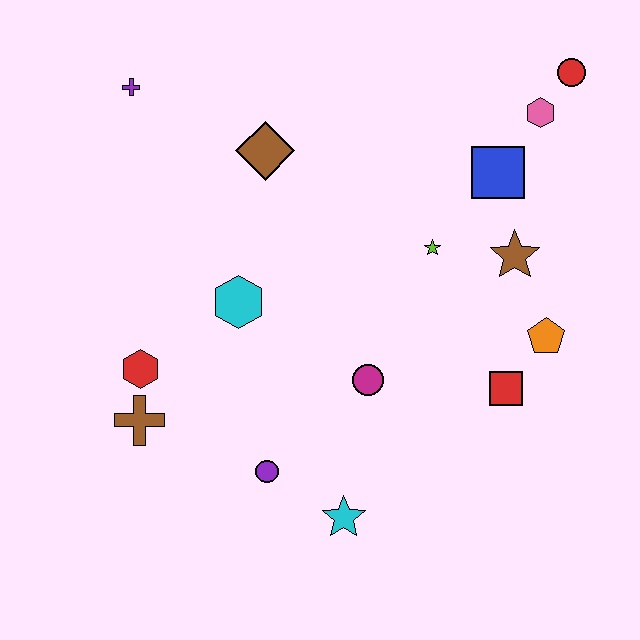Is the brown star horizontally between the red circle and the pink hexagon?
No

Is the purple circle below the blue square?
Yes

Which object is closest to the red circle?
The pink hexagon is closest to the red circle.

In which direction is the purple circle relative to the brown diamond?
The purple circle is below the brown diamond.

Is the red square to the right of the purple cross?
Yes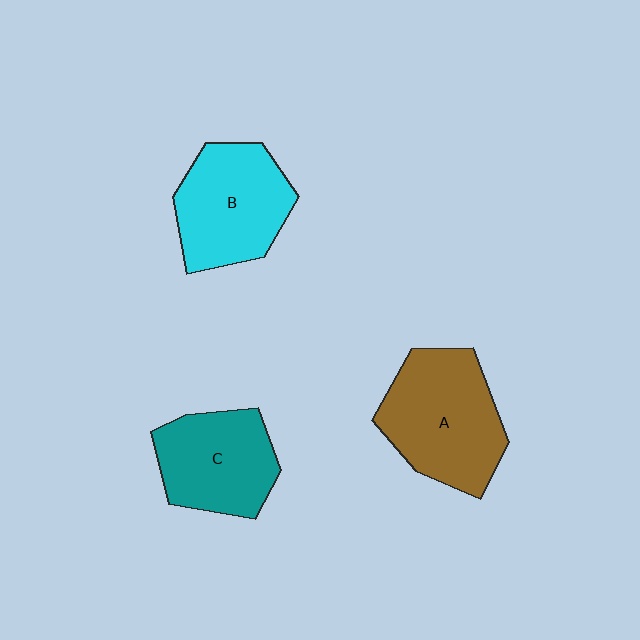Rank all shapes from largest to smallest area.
From largest to smallest: A (brown), B (cyan), C (teal).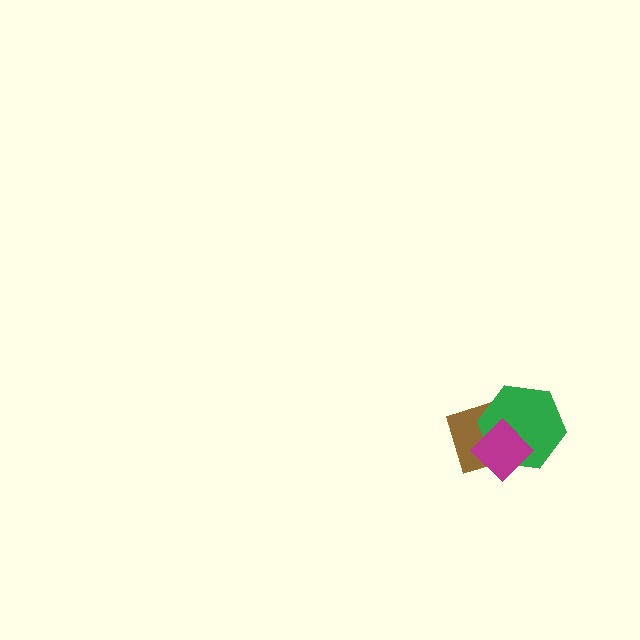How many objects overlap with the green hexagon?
2 objects overlap with the green hexagon.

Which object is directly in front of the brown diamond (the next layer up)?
The green hexagon is directly in front of the brown diamond.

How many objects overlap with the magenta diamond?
2 objects overlap with the magenta diamond.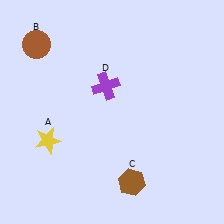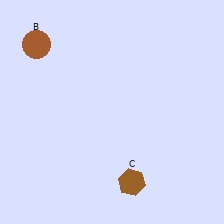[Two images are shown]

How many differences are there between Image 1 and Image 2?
There are 2 differences between the two images.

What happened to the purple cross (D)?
The purple cross (D) was removed in Image 2. It was in the top-left area of Image 1.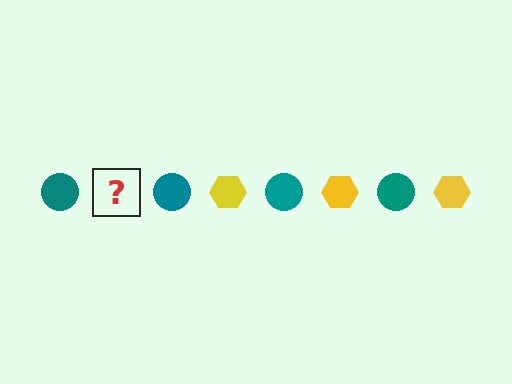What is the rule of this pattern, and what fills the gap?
The rule is that the pattern alternates between teal circle and yellow hexagon. The gap should be filled with a yellow hexagon.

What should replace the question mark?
The question mark should be replaced with a yellow hexagon.